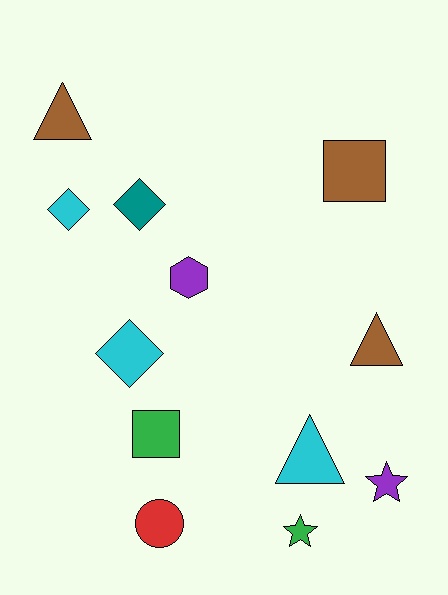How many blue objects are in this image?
There are no blue objects.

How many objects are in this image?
There are 12 objects.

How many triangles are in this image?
There are 3 triangles.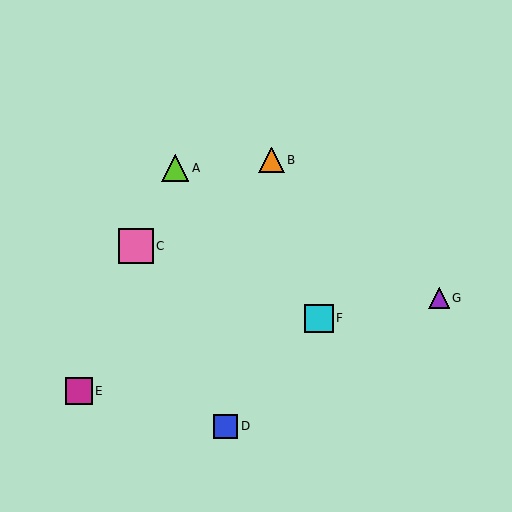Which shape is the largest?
The pink square (labeled C) is the largest.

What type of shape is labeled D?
Shape D is a blue square.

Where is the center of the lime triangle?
The center of the lime triangle is at (175, 168).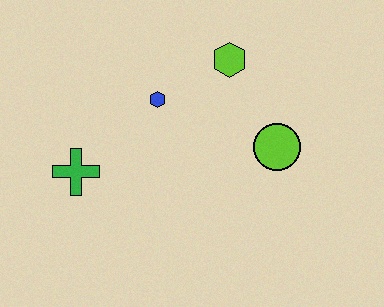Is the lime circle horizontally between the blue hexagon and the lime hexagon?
No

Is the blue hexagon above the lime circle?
Yes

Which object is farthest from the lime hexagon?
The green cross is farthest from the lime hexagon.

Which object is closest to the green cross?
The blue hexagon is closest to the green cross.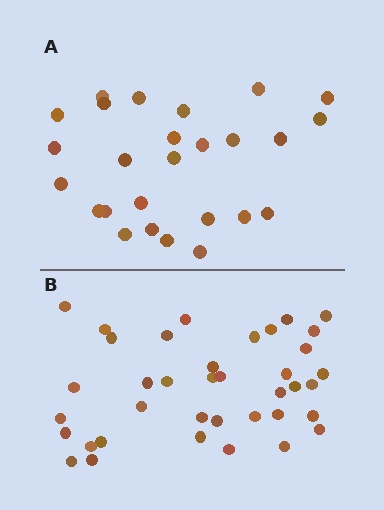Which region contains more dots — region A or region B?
Region B (the bottom region) has more dots.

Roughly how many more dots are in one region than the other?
Region B has roughly 12 or so more dots than region A.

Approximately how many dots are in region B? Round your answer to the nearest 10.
About 40 dots. (The exact count is 38, which rounds to 40.)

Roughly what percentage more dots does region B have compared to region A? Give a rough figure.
About 45% more.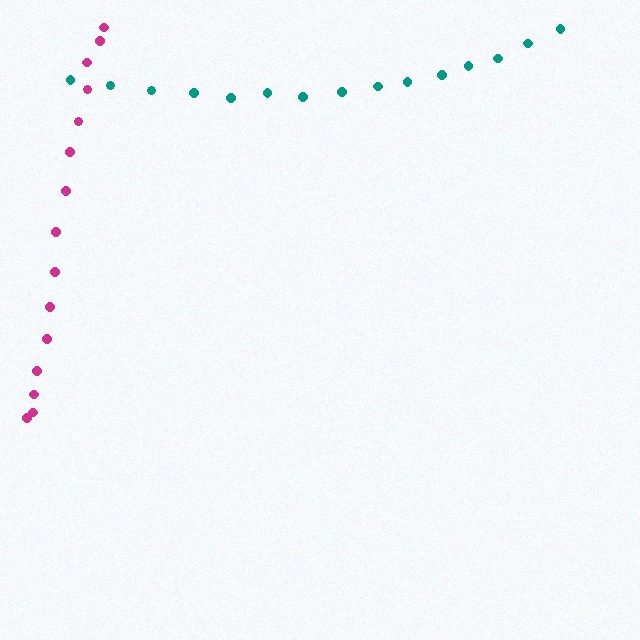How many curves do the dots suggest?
There are 2 distinct paths.